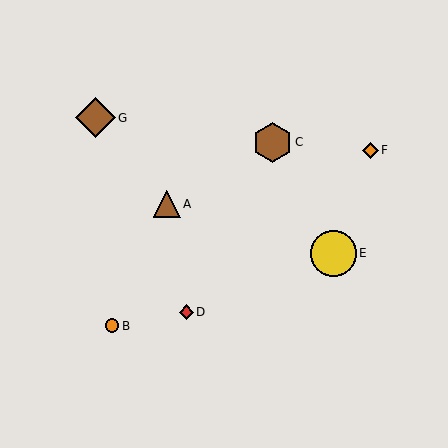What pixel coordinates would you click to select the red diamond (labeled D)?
Click at (186, 312) to select the red diamond D.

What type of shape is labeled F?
Shape F is an orange diamond.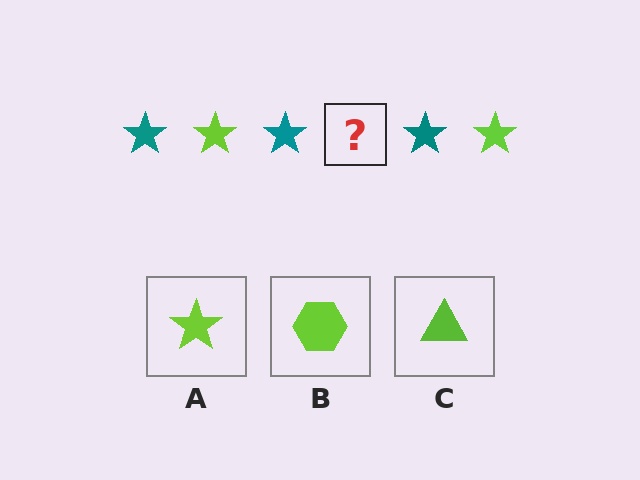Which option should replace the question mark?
Option A.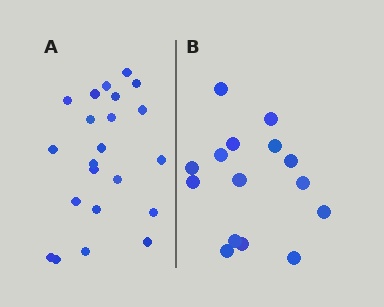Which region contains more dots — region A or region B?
Region A (the left region) has more dots.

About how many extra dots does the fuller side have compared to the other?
Region A has roughly 8 or so more dots than region B.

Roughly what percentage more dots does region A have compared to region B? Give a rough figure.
About 45% more.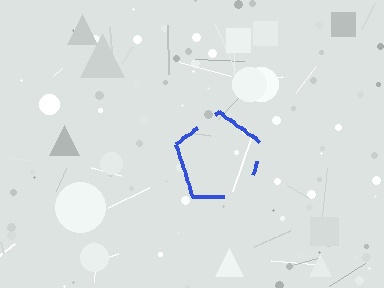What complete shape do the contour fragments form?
The contour fragments form a pentagon.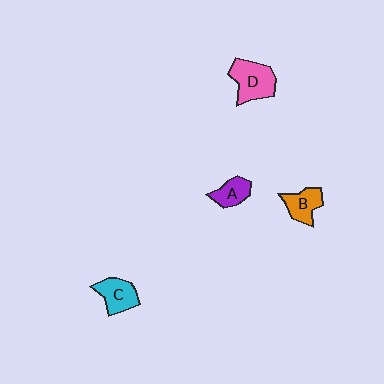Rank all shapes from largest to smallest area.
From largest to smallest: D (pink), C (cyan), B (orange), A (purple).